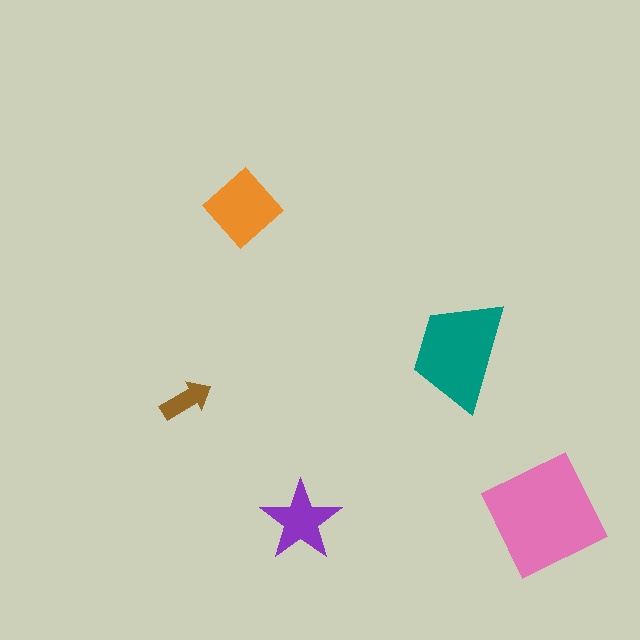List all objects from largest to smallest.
The pink square, the teal trapezoid, the orange diamond, the purple star, the brown arrow.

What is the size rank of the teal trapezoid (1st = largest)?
2nd.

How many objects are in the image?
There are 5 objects in the image.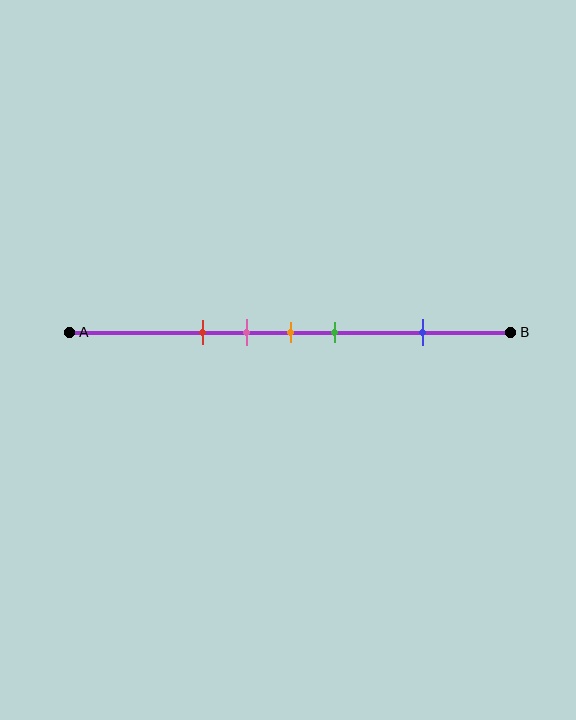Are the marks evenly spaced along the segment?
No, the marks are not evenly spaced.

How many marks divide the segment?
There are 5 marks dividing the segment.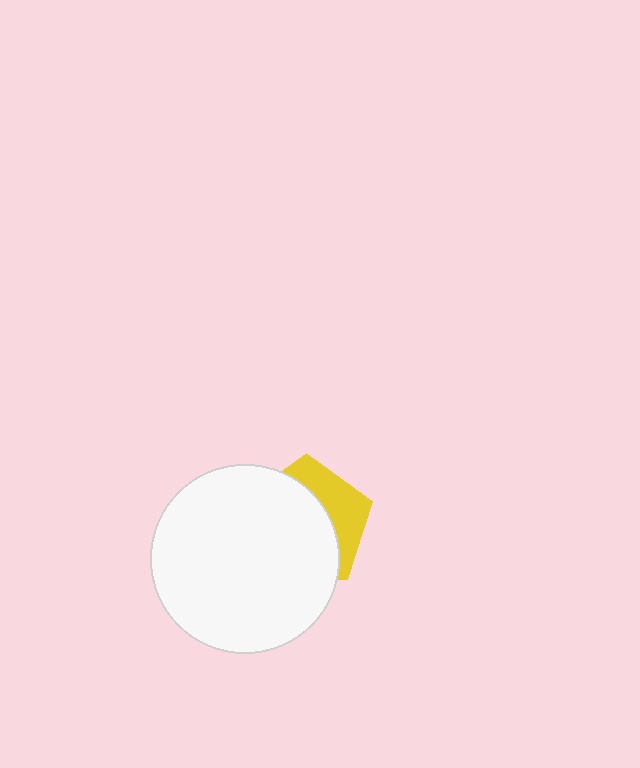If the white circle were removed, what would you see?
You would see the complete yellow pentagon.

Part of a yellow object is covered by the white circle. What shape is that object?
It is a pentagon.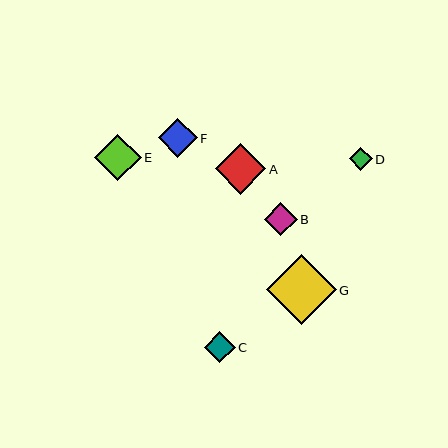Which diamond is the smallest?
Diamond D is the smallest with a size of approximately 23 pixels.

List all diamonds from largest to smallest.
From largest to smallest: G, A, E, F, B, C, D.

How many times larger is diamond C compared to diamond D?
Diamond C is approximately 1.4 times the size of diamond D.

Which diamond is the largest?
Diamond G is the largest with a size of approximately 70 pixels.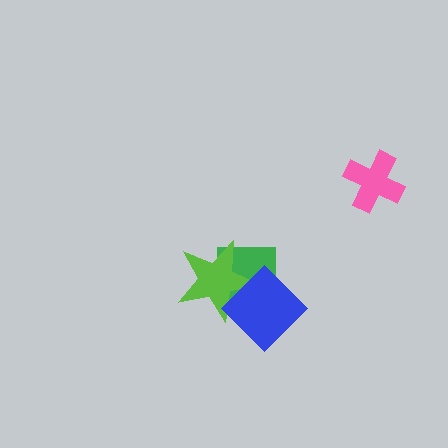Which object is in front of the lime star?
The blue diamond is in front of the lime star.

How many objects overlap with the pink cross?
0 objects overlap with the pink cross.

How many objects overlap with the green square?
2 objects overlap with the green square.